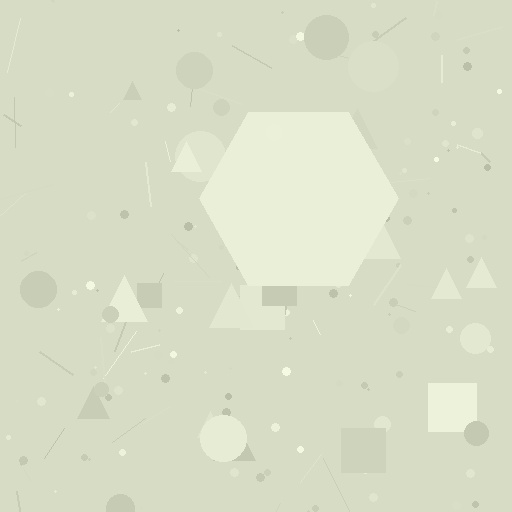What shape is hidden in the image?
A hexagon is hidden in the image.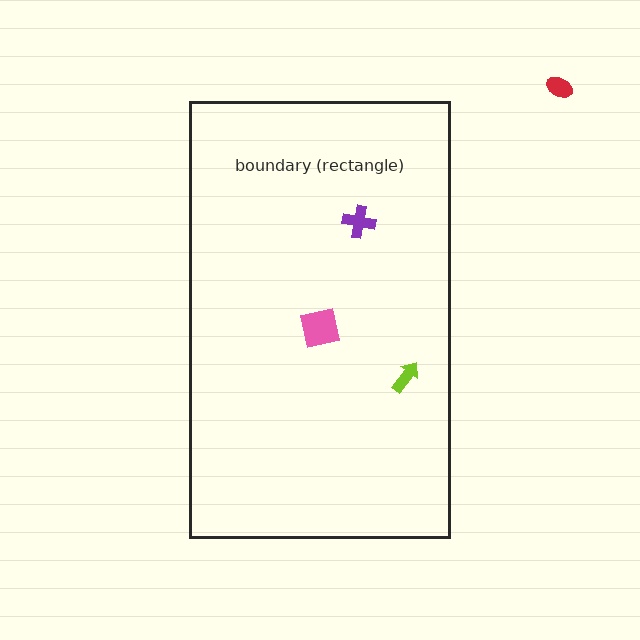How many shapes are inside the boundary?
3 inside, 1 outside.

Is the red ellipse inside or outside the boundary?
Outside.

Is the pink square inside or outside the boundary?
Inside.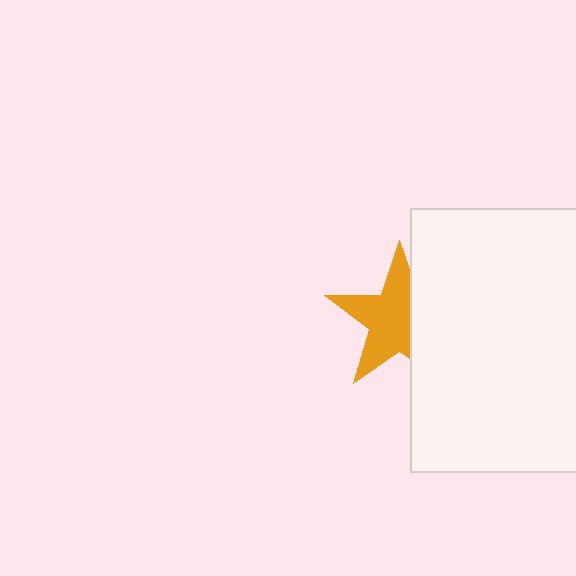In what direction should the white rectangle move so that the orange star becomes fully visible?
The white rectangle should move right. That is the shortest direction to clear the overlap and leave the orange star fully visible.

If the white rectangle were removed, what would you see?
You would see the complete orange star.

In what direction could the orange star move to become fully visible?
The orange star could move left. That would shift it out from behind the white rectangle entirely.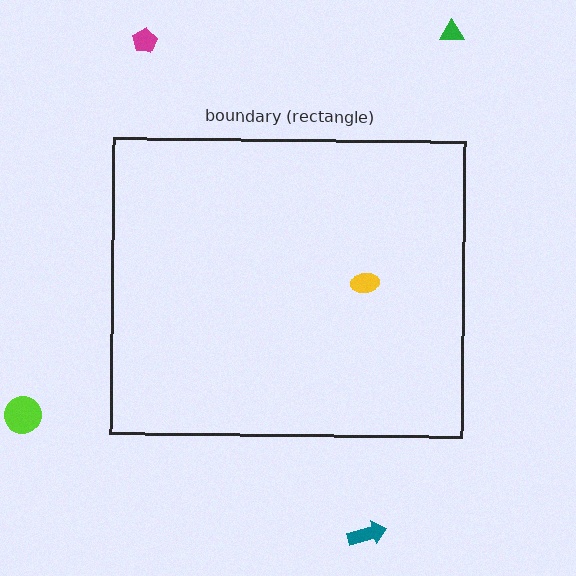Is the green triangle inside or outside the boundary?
Outside.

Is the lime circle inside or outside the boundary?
Outside.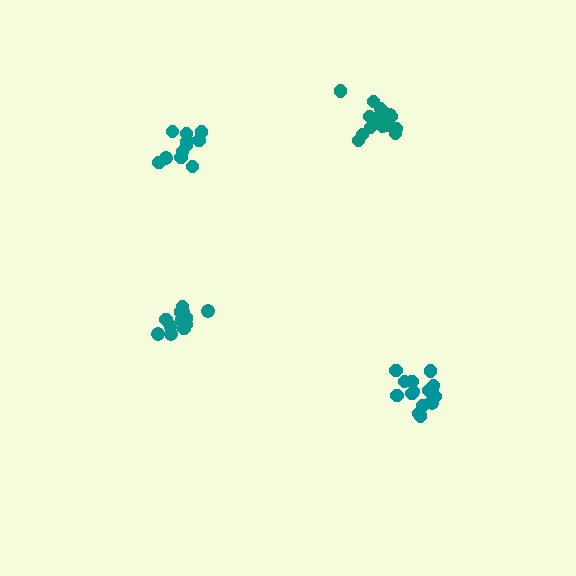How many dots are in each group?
Group 1: 12 dots, Group 2: 18 dots, Group 3: 12 dots, Group 4: 16 dots (58 total).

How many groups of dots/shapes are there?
There are 4 groups.